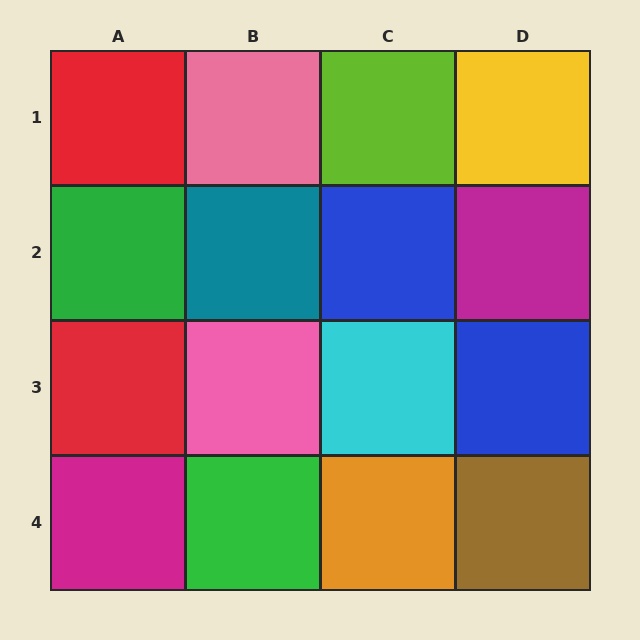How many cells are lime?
1 cell is lime.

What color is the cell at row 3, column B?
Pink.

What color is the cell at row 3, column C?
Cyan.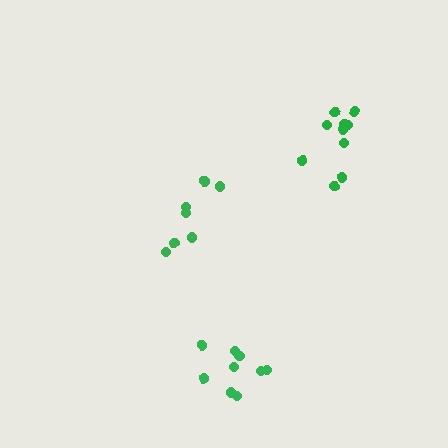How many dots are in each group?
Group 1: 7 dots, Group 2: 10 dots, Group 3: 9 dots (26 total).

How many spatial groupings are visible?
There are 3 spatial groupings.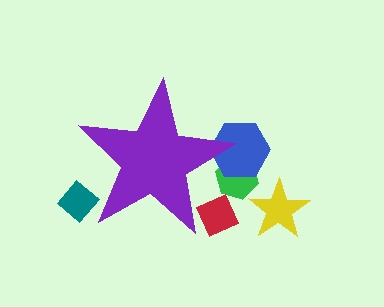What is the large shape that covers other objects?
A purple star.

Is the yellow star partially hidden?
No, the yellow star is fully visible.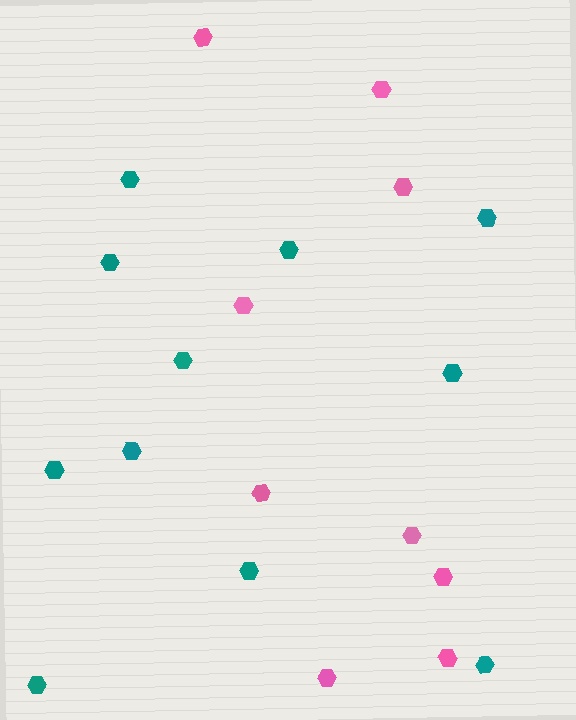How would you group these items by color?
There are 2 groups: one group of pink hexagons (9) and one group of teal hexagons (11).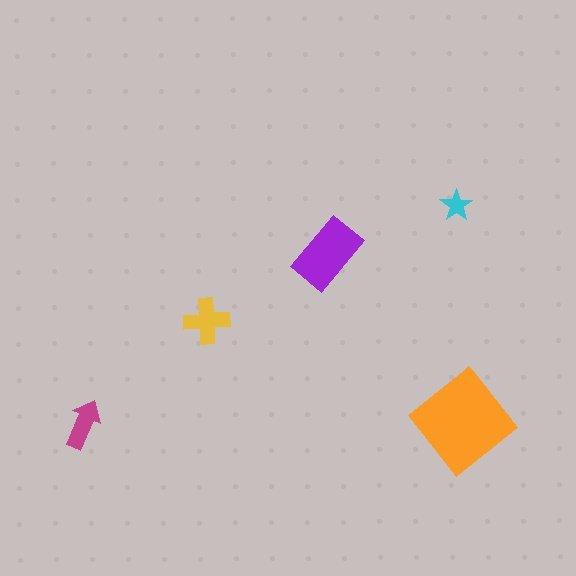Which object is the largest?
The orange diamond.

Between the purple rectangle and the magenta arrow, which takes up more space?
The purple rectangle.